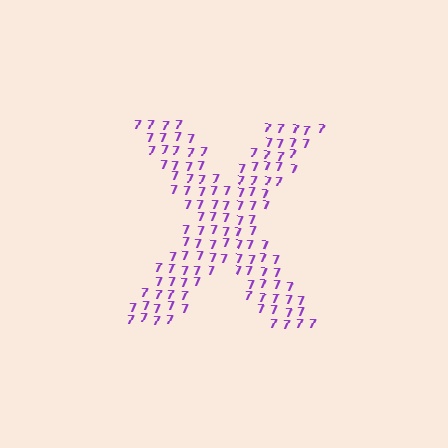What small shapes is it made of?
It is made of small digit 7's.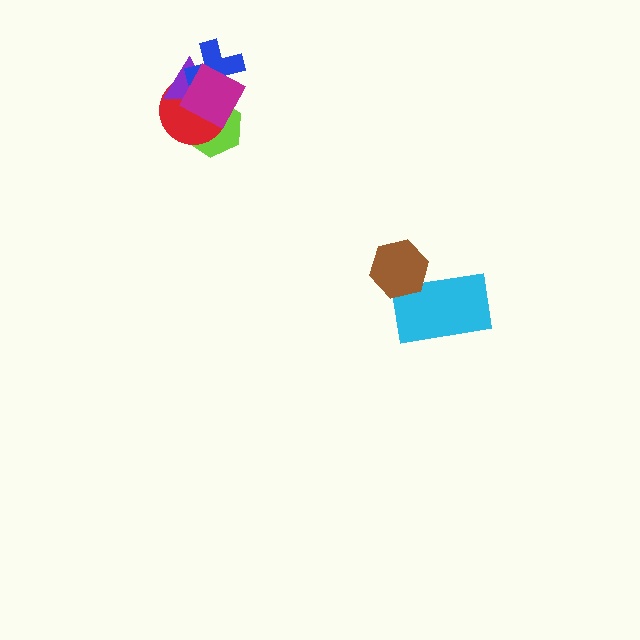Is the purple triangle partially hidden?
Yes, it is partially covered by another shape.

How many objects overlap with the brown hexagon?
1 object overlaps with the brown hexagon.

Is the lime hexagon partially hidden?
Yes, it is partially covered by another shape.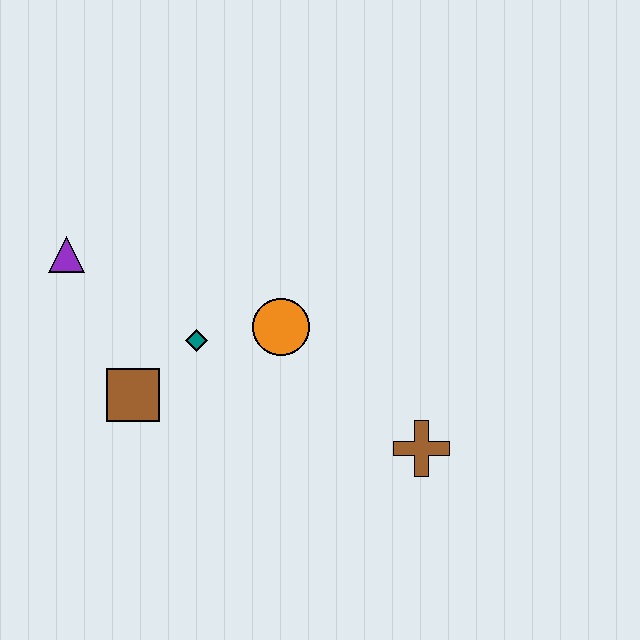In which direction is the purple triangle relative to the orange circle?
The purple triangle is to the left of the orange circle.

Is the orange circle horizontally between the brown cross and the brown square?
Yes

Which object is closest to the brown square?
The teal diamond is closest to the brown square.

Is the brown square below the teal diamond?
Yes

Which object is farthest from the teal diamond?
The brown cross is farthest from the teal diamond.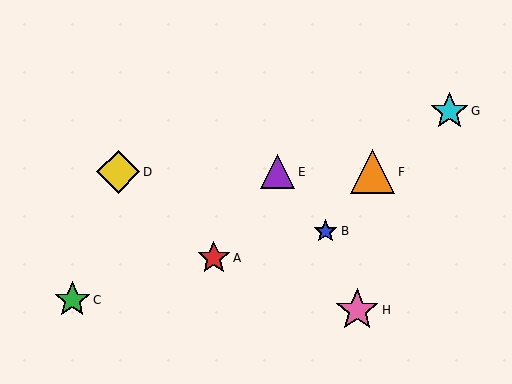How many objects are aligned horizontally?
3 objects (D, E, F) are aligned horizontally.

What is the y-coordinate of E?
Object E is at y≈172.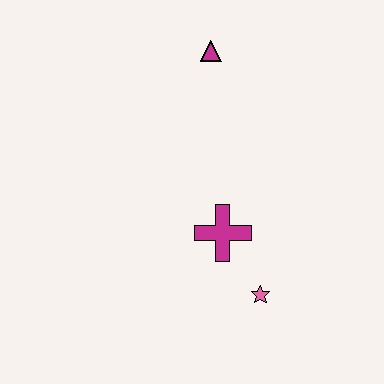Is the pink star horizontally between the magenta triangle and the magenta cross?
No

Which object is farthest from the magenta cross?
The magenta triangle is farthest from the magenta cross.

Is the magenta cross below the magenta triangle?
Yes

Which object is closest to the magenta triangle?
The magenta cross is closest to the magenta triangle.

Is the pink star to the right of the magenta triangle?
Yes